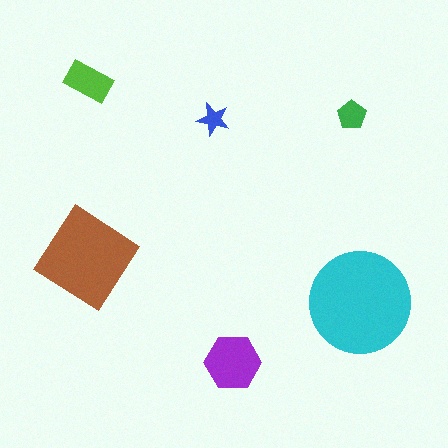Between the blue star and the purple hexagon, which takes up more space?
The purple hexagon.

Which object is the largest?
The cyan circle.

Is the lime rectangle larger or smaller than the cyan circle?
Smaller.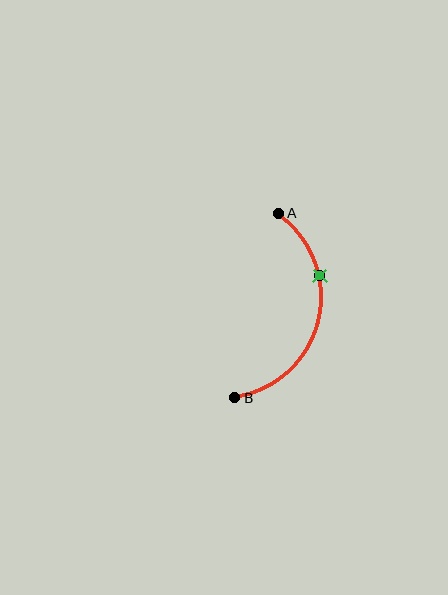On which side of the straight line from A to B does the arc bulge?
The arc bulges to the right of the straight line connecting A and B.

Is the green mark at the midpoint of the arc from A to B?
No. The green mark lies on the arc but is closer to endpoint A. The arc midpoint would be at the point on the curve equidistant along the arc from both A and B.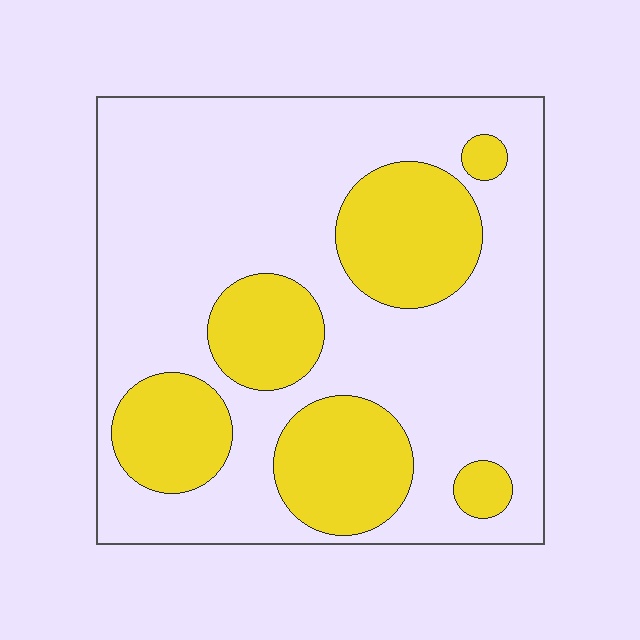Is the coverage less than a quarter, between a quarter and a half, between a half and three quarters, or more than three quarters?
Between a quarter and a half.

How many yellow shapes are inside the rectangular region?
6.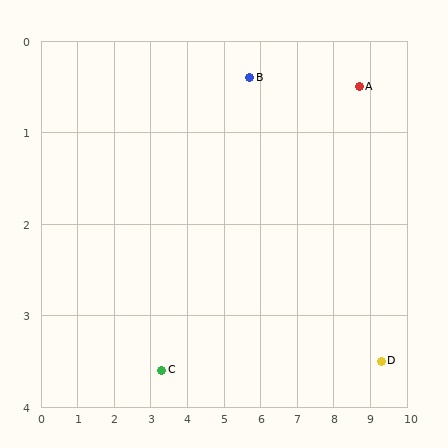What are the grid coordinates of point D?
Point D is at approximately (9.3, 3.5).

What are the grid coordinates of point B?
Point B is at approximately (5.7, 0.4).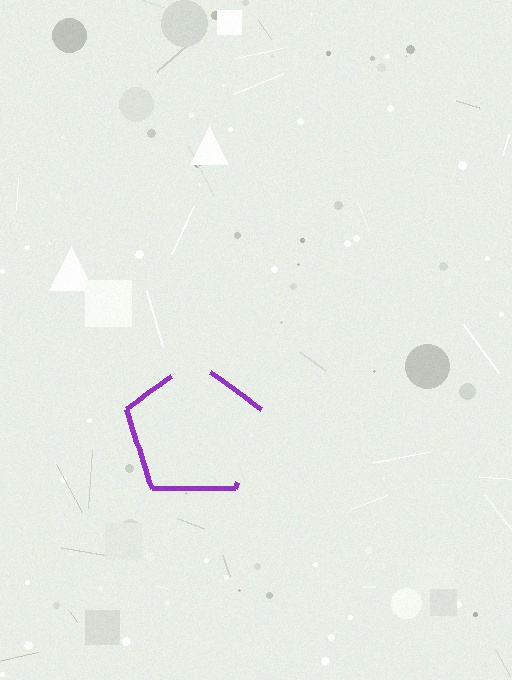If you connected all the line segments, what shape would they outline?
They would outline a pentagon.